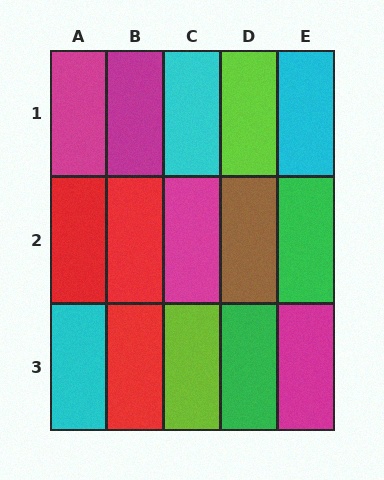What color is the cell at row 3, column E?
Magenta.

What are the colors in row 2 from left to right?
Red, red, magenta, brown, green.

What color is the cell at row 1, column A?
Magenta.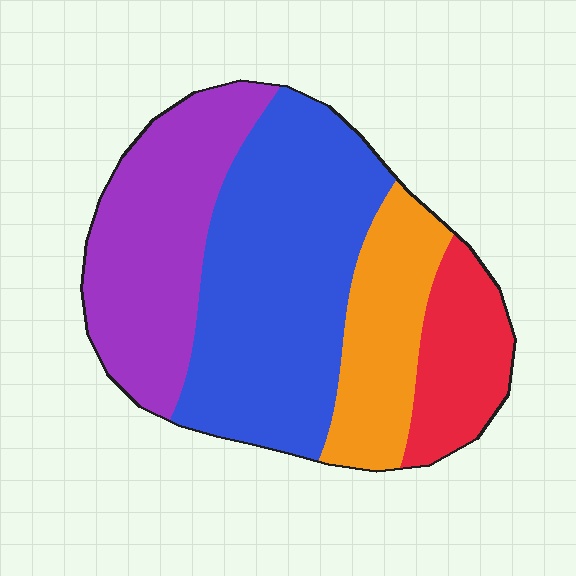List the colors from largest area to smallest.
From largest to smallest: blue, purple, orange, red.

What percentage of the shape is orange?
Orange takes up about one sixth (1/6) of the shape.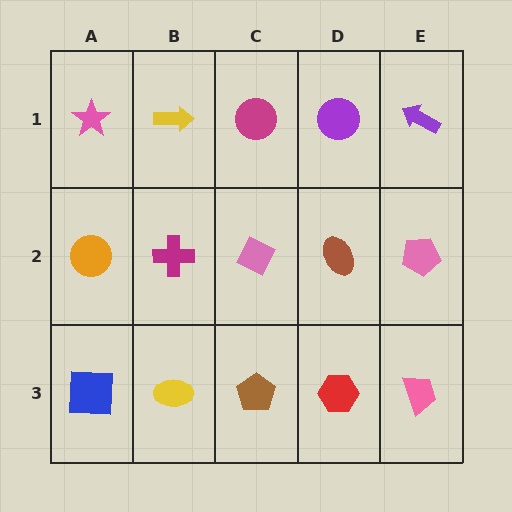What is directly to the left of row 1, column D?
A magenta circle.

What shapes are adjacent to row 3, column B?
A magenta cross (row 2, column B), a blue square (row 3, column A), a brown pentagon (row 3, column C).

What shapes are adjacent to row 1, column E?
A pink pentagon (row 2, column E), a purple circle (row 1, column D).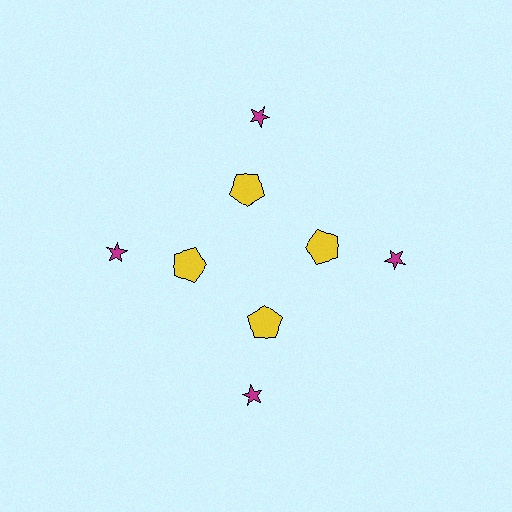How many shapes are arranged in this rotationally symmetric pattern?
There are 8 shapes, arranged in 4 groups of 2.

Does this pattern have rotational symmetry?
Yes, this pattern has 4-fold rotational symmetry. It looks the same after rotating 90 degrees around the center.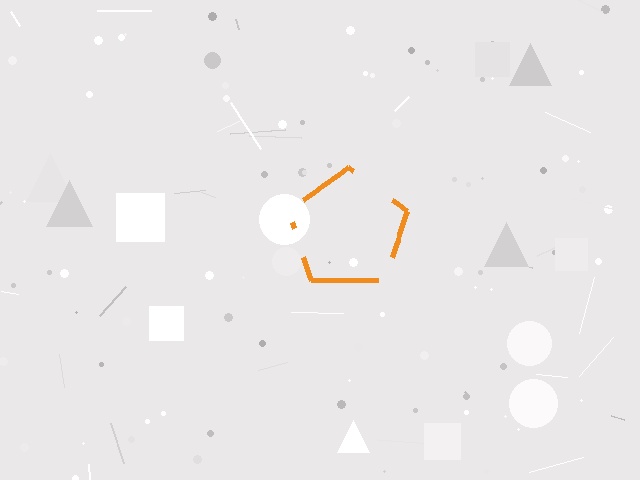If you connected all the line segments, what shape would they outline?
They would outline a pentagon.